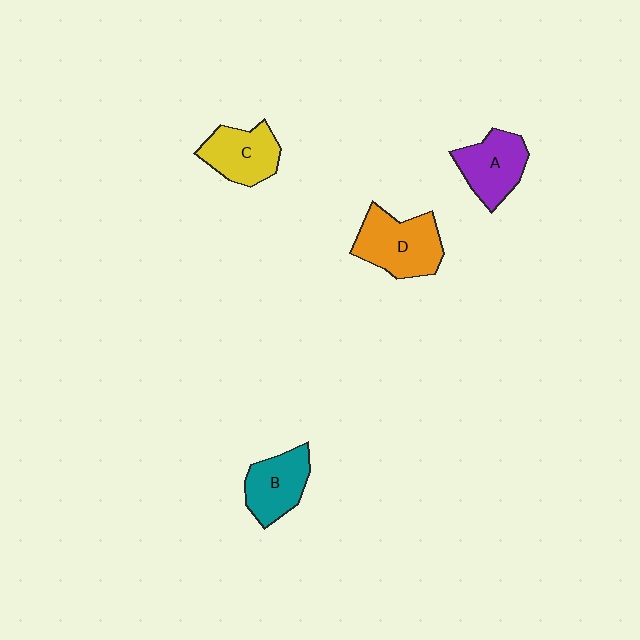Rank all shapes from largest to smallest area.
From largest to smallest: D (orange), A (purple), C (yellow), B (teal).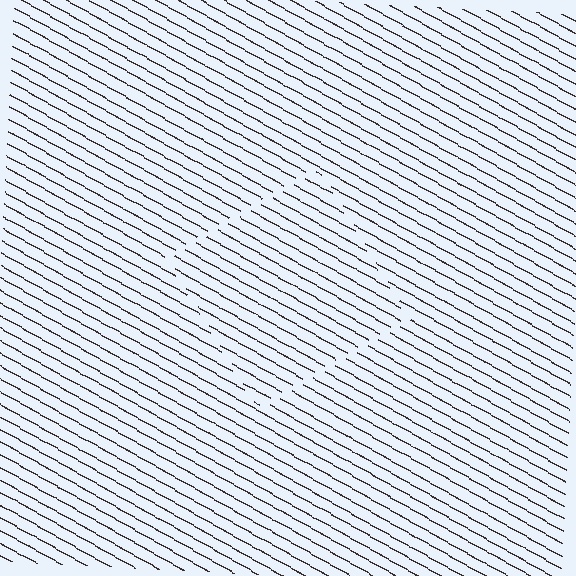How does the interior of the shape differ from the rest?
The interior of the shape contains the same grating, shifted by half a period — the contour is defined by the phase discontinuity where line-ends from the inner and outer gratings abut.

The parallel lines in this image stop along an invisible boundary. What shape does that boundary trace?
An illusory square. The interior of the shape contains the same grating, shifted by half a period — the contour is defined by the phase discontinuity where line-ends from the inner and outer gratings abut.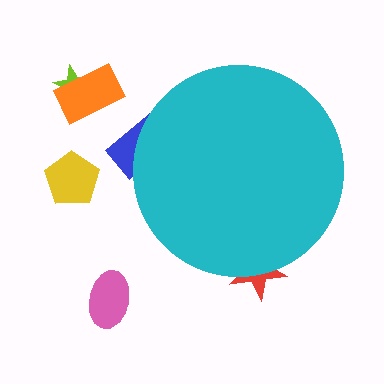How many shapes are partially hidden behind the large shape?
2 shapes are partially hidden.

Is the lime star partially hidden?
No, the lime star is fully visible.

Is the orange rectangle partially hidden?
No, the orange rectangle is fully visible.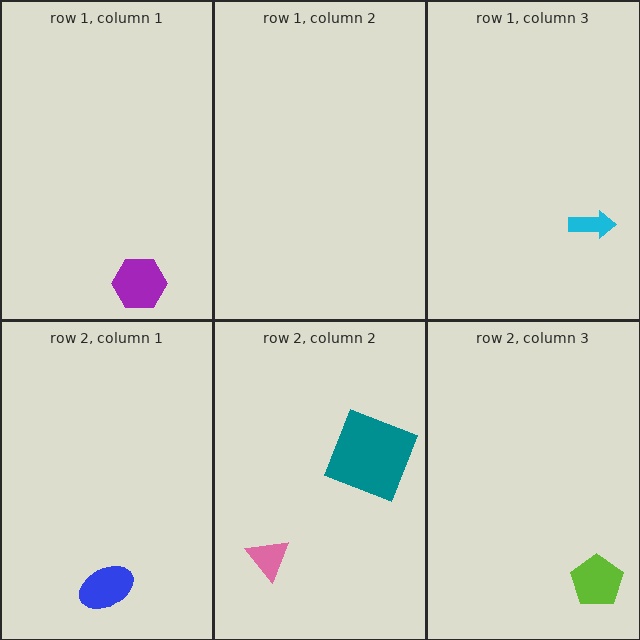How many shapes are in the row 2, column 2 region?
2.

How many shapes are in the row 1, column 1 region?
1.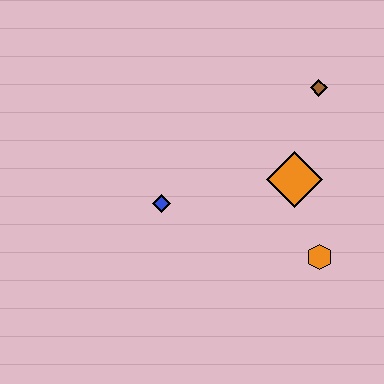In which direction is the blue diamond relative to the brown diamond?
The blue diamond is to the left of the brown diamond.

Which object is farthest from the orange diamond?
The blue diamond is farthest from the orange diamond.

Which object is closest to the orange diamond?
The orange hexagon is closest to the orange diamond.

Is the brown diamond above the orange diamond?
Yes